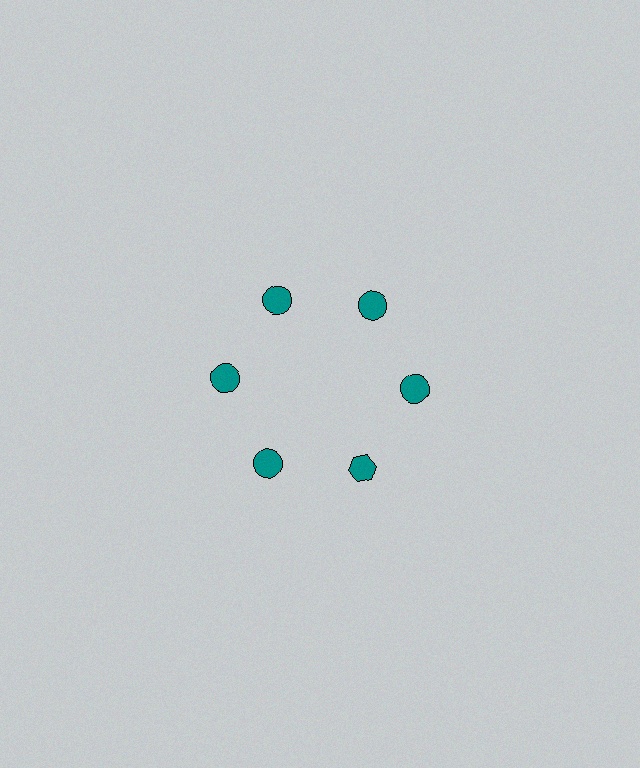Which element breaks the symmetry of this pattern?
The teal hexagon at roughly the 5 o'clock position breaks the symmetry. All other shapes are teal circles.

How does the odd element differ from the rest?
It has a different shape: hexagon instead of circle.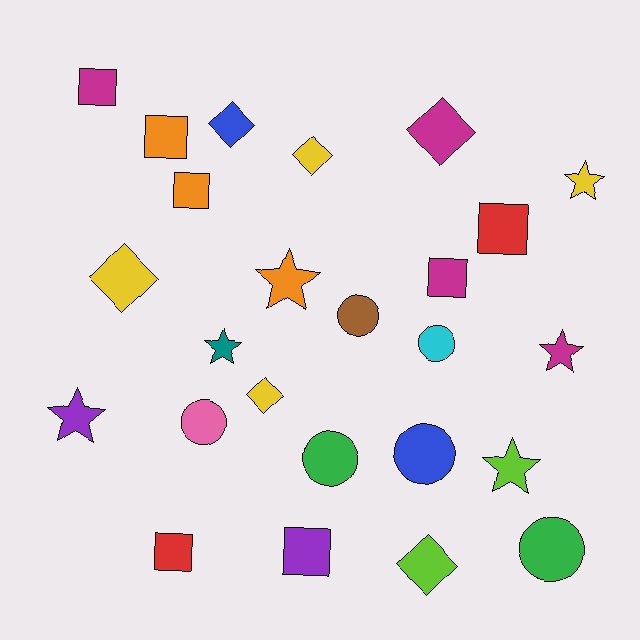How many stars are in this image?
There are 6 stars.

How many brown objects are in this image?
There is 1 brown object.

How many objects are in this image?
There are 25 objects.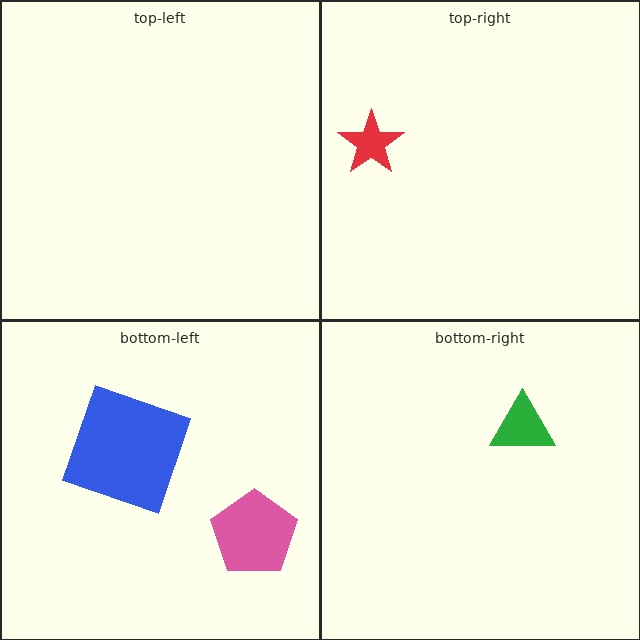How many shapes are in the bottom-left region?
2.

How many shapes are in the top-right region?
1.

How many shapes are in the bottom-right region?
1.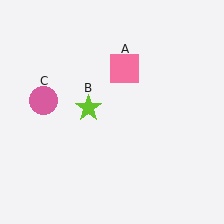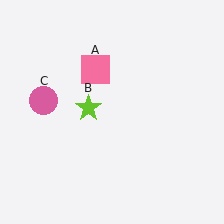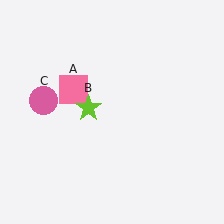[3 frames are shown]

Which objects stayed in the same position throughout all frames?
Lime star (object B) and pink circle (object C) remained stationary.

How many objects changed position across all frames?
1 object changed position: pink square (object A).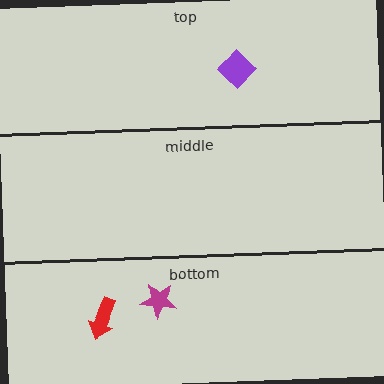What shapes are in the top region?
The purple diamond.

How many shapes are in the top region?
1.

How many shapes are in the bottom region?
2.